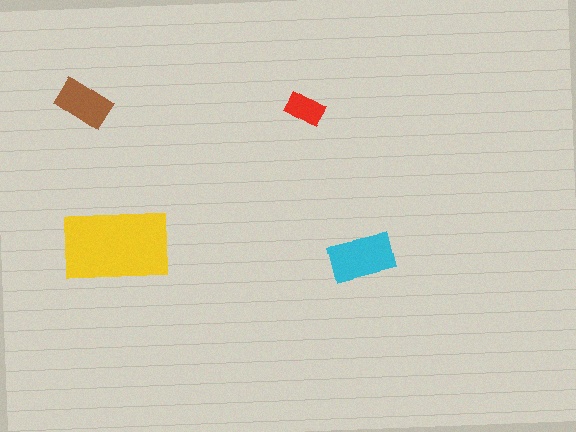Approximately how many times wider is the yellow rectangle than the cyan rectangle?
About 1.5 times wider.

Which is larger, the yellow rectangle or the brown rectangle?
The yellow one.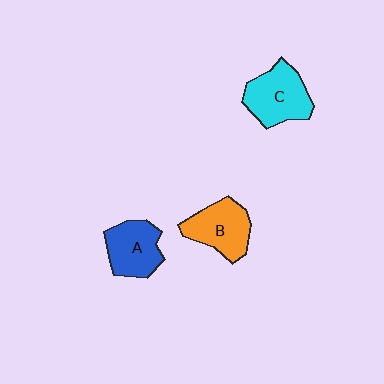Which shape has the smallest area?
Shape A (blue).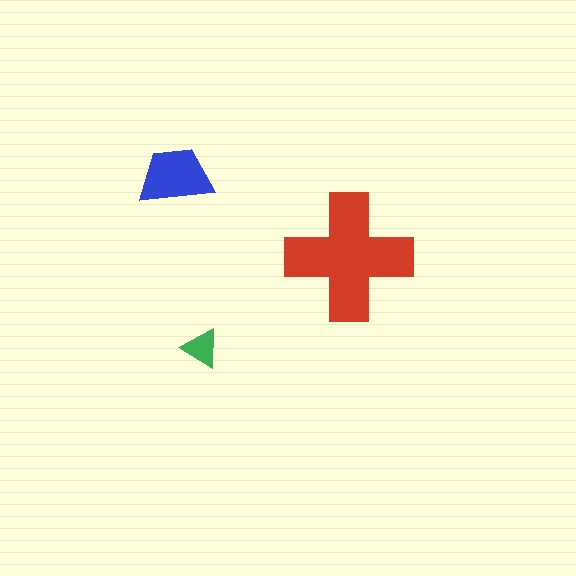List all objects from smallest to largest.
The green triangle, the blue trapezoid, the red cross.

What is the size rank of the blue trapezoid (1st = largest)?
2nd.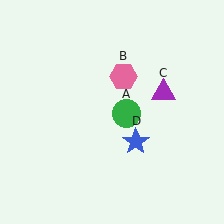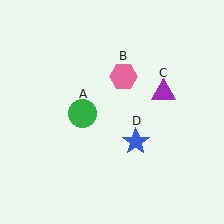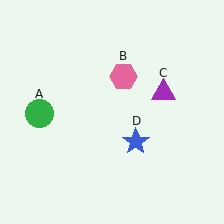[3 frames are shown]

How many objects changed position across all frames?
1 object changed position: green circle (object A).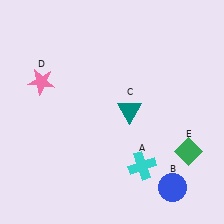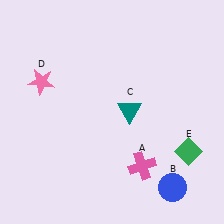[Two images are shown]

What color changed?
The cross (A) changed from cyan in Image 1 to pink in Image 2.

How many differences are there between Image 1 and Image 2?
There is 1 difference between the two images.